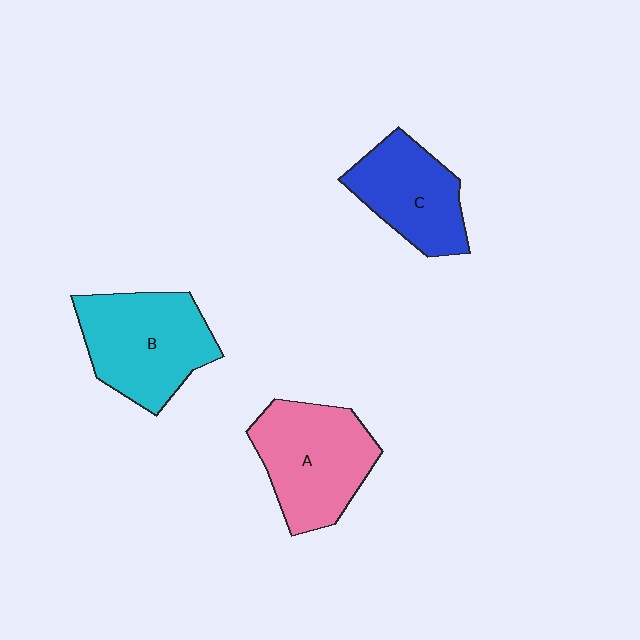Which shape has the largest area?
Shape B (cyan).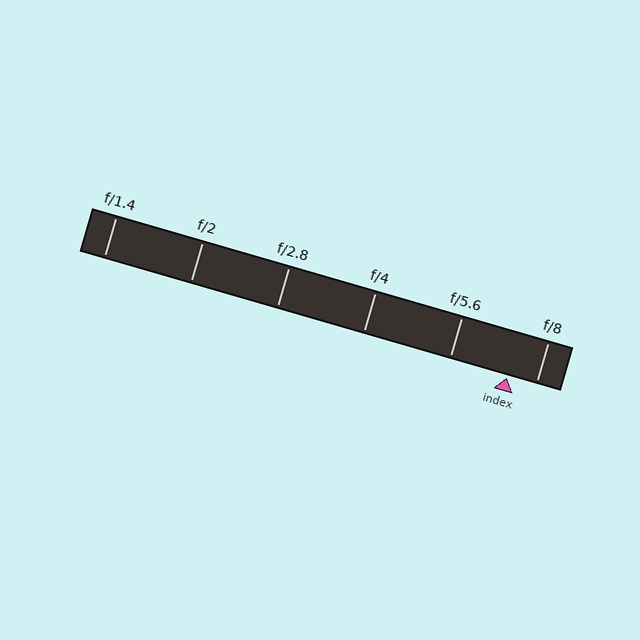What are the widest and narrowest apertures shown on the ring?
The widest aperture shown is f/1.4 and the narrowest is f/8.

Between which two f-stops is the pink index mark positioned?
The index mark is between f/5.6 and f/8.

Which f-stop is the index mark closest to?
The index mark is closest to f/8.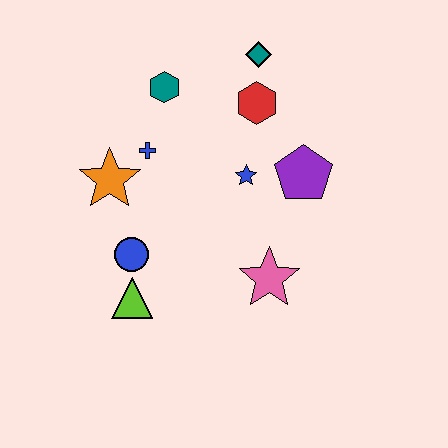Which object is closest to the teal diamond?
The red hexagon is closest to the teal diamond.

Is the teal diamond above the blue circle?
Yes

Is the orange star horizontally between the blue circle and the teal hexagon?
No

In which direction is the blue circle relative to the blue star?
The blue circle is to the left of the blue star.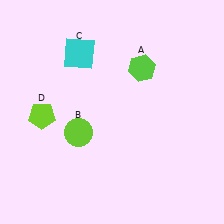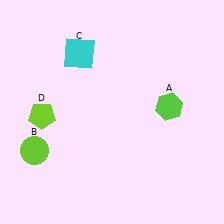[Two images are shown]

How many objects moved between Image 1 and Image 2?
2 objects moved between the two images.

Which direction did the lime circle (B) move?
The lime circle (B) moved left.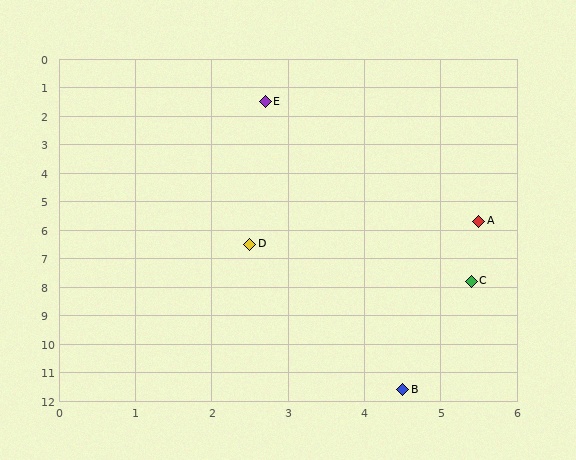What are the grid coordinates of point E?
Point E is at approximately (2.7, 1.5).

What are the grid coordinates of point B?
Point B is at approximately (4.5, 11.6).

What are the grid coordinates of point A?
Point A is at approximately (5.5, 5.7).